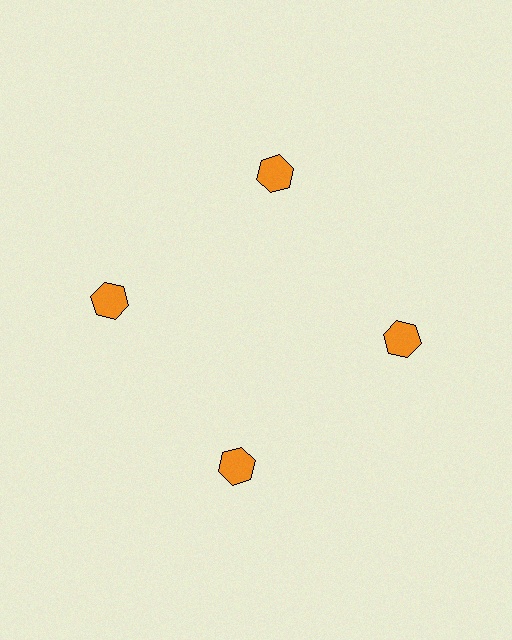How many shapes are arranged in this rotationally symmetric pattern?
There are 4 shapes, arranged in 4 groups of 1.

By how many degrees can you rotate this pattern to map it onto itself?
The pattern maps onto itself every 90 degrees of rotation.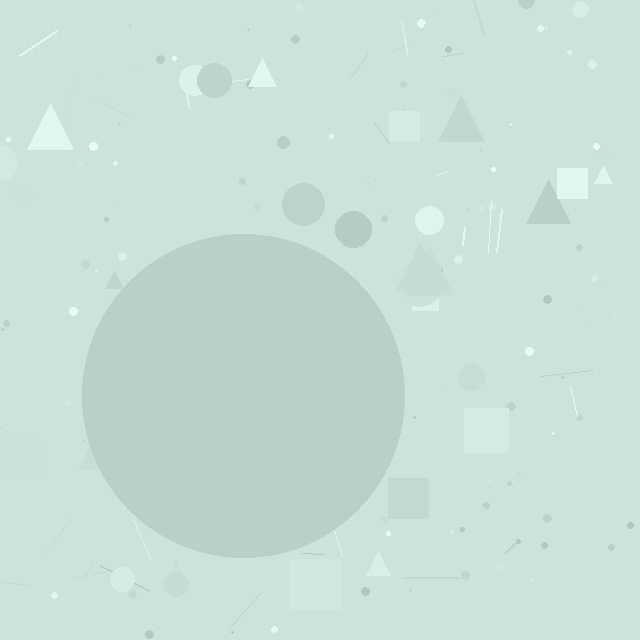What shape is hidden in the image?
A circle is hidden in the image.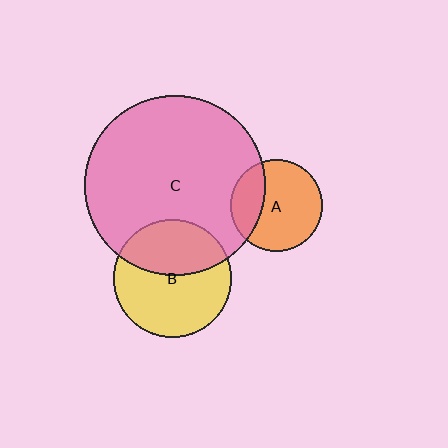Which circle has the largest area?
Circle C (pink).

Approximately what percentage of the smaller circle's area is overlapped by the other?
Approximately 25%.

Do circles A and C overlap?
Yes.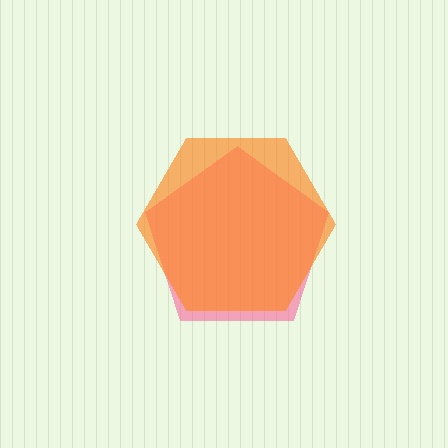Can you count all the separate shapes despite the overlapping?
Yes, there are 2 separate shapes.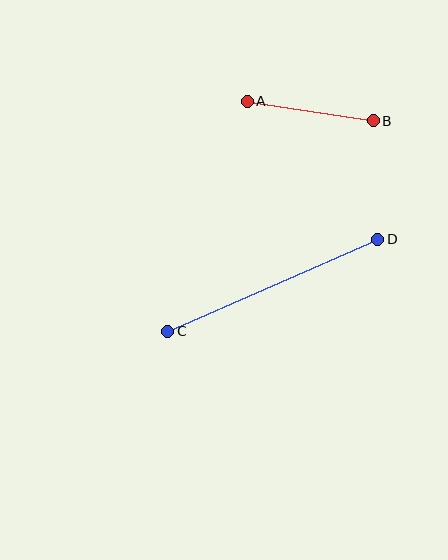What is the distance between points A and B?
The distance is approximately 128 pixels.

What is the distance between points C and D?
The distance is approximately 229 pixels.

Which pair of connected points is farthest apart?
Points C and D are farthest apart.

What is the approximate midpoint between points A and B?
The midpoint is at approximately (310, 111) pixels.